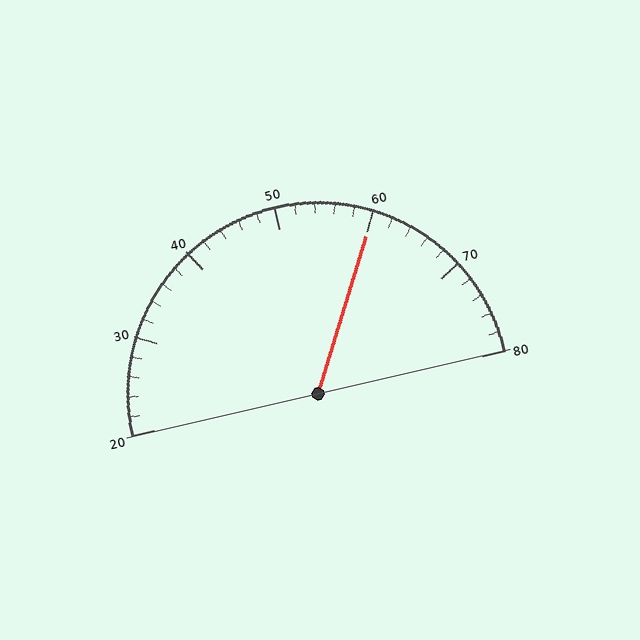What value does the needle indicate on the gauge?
The needle indicates approximately 60.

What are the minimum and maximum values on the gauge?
The gauge ranges from 20 to 80.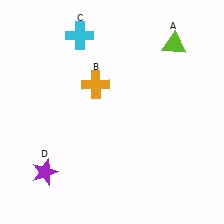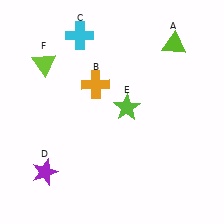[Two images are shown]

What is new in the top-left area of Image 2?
A lime triangle (F) was added in the top-left area of Image 2.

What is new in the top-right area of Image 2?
A lime star (E) was added in the top-right area of Image 2.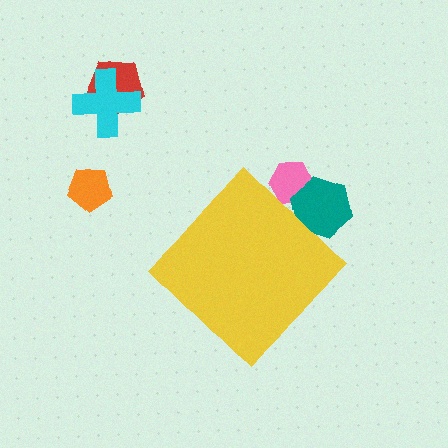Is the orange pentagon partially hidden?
No, the orange pentagon is fully visible.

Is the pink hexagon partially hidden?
Yes, the pink hexagon is partially hidden behind the yellow diamond.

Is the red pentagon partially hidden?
No, the red pentagon is fully visible.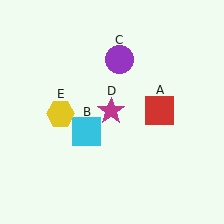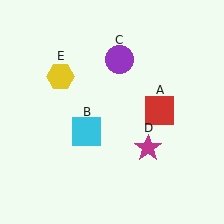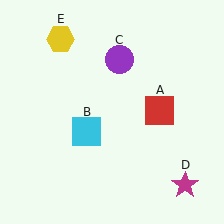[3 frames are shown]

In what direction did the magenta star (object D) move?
The magenta star (object D) moved down and to the right.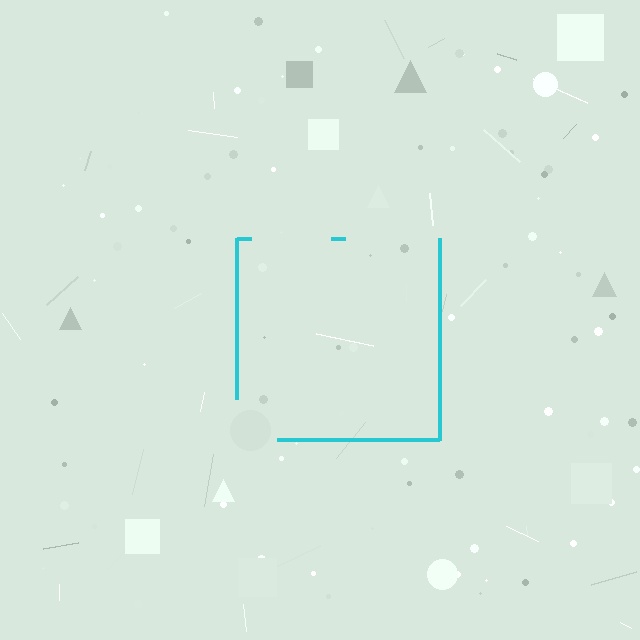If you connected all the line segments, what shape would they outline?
They would outline a square.